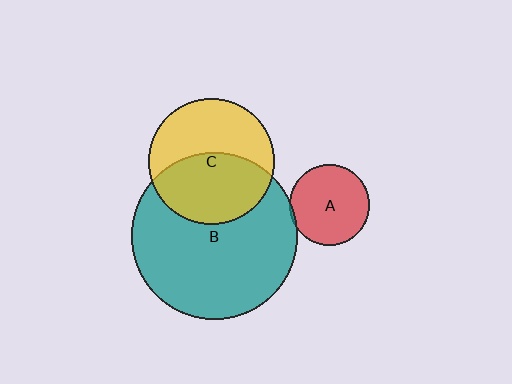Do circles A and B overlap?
Yes.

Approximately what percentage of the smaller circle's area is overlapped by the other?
Approximately 5%.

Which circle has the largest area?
Circle B (teal).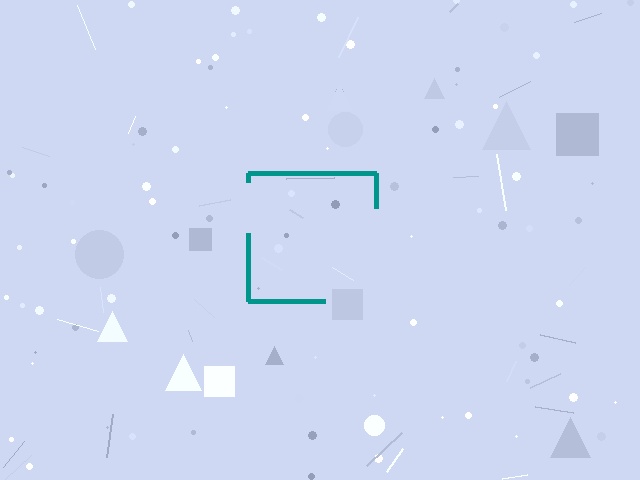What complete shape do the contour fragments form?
The contour fragments form a square.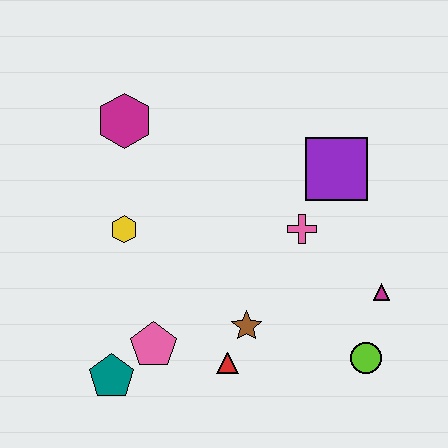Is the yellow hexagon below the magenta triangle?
No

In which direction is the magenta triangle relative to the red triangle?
The magenta triangle is to the right of the red triangle.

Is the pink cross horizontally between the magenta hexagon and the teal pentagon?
No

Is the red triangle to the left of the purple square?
Yes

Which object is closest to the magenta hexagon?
The yellow hexagon is closest to the magenta hexagon.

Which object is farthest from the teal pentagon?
The purple square is farthest from the teal pentagon.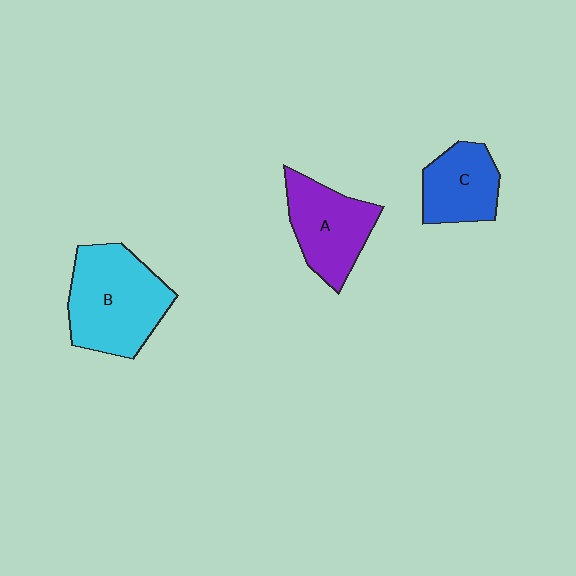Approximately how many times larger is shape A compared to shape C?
Approximately 1.2 times.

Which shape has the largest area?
Shape B (cyan).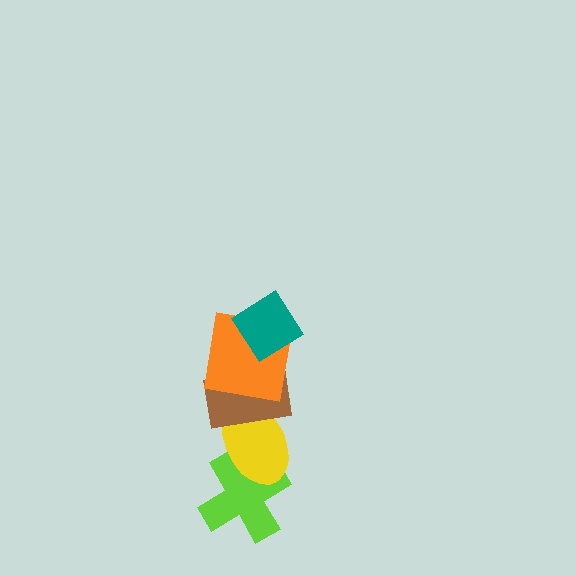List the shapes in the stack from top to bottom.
From top to bottom: the teal diamond, the orange square, the brown rectangle, the yellow ellipse, the lime cross.